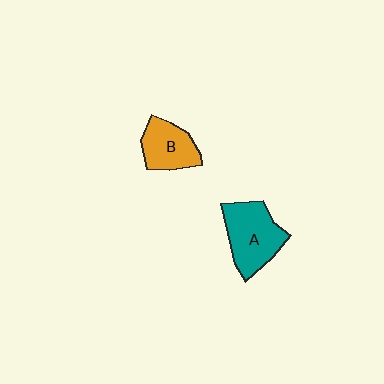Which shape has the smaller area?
Shape B (orange).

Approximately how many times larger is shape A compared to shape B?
Approximately 1.4 times.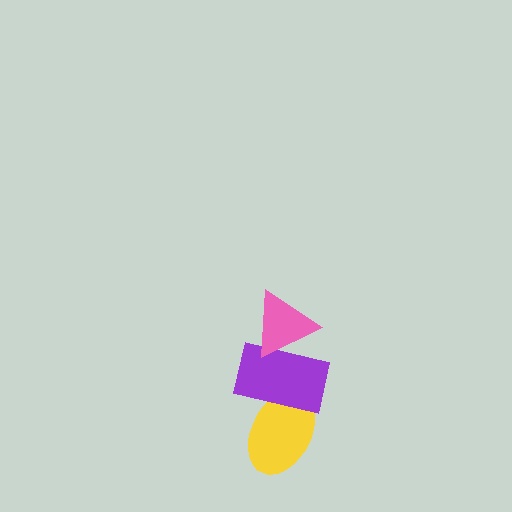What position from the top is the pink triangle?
The pink triangle is 1st from the top.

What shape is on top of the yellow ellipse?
The purple rectangle is on top of the yellow ellipse.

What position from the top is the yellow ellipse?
The yellow ellipse is 3rd from the top.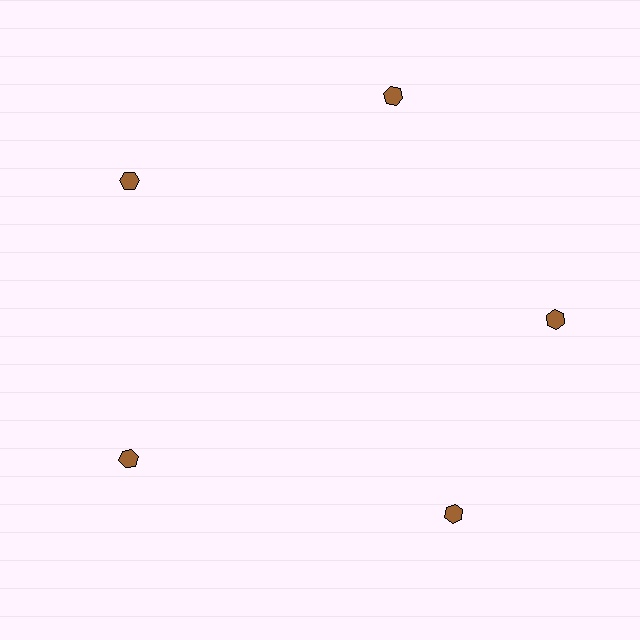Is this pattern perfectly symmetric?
No. The 5 brown hexagons are arranged in a ring, but one element near the 5 o'clock position is rotated out of alignment along the ring, breaking the 5-fold rotational symmetry.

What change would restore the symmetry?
The symmetry would be restored by rotating it back into even spacing with its neighbors so that all 5 hexagons sit at equal angles and equal distance from the center.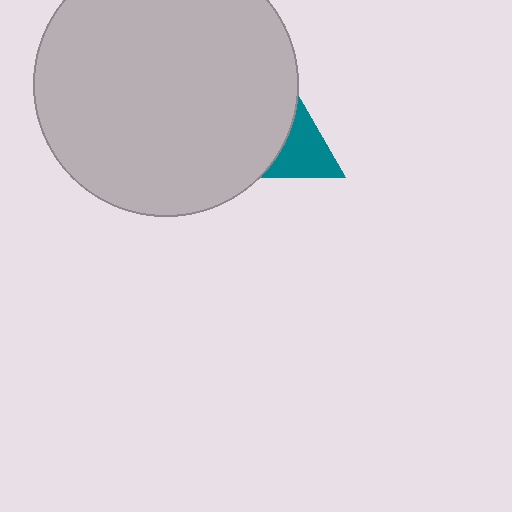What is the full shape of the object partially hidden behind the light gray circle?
The partially hidden object is a teal triangle.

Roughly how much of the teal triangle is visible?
A small part of it is visible (roughly 38%).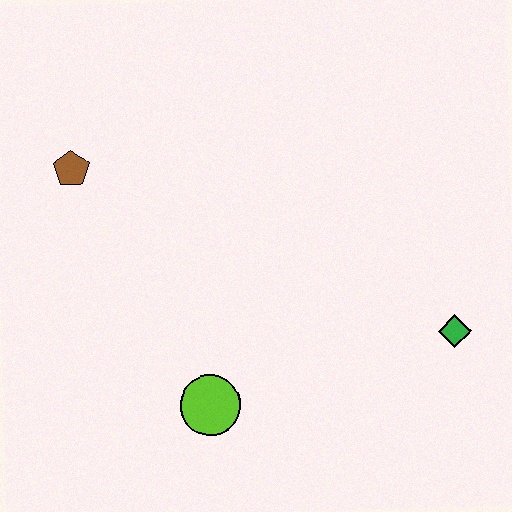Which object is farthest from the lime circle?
The brown pentagon is farthest from the lime circle.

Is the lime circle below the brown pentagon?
Yes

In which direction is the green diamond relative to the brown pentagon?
The green diamond is to the right of the brown pentagon.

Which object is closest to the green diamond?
The lime circle is closest to the green diamond.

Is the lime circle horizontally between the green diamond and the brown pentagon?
Yes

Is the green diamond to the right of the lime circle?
Yes